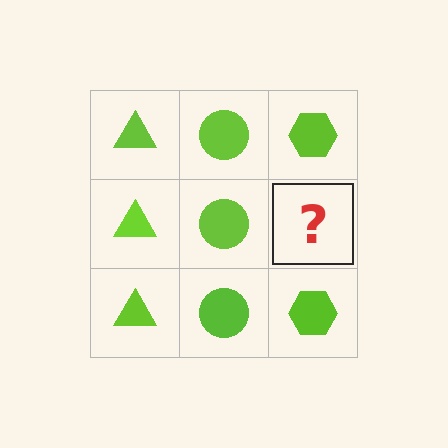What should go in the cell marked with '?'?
The missing cell should contain a lime hexagon.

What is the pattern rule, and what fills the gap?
The rule is that each column has a consistent shape. The gap should be filled with a lime hexagon.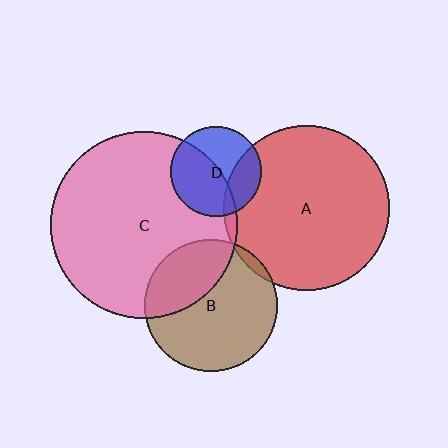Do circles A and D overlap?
Yes.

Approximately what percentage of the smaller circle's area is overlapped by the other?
Approximately 25%.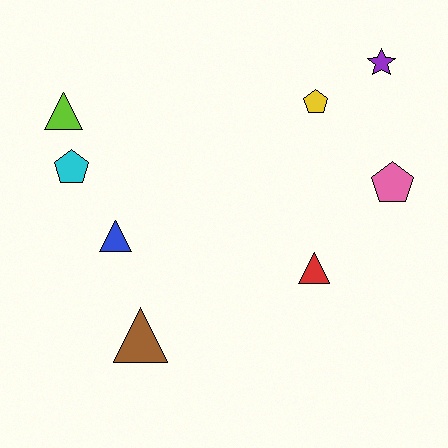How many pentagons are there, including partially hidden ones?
There are 3 pentagons.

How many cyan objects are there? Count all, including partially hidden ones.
There is 1 cyan object.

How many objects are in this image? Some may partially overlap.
There are 8 objects.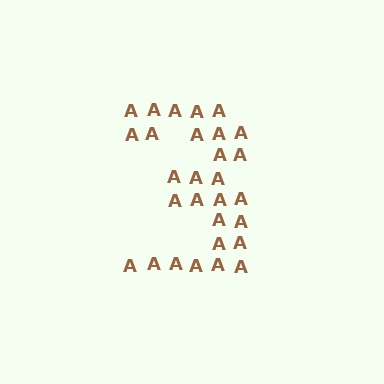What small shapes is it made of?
It is made of small letter A's.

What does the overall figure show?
The overall figure shows the digit 3.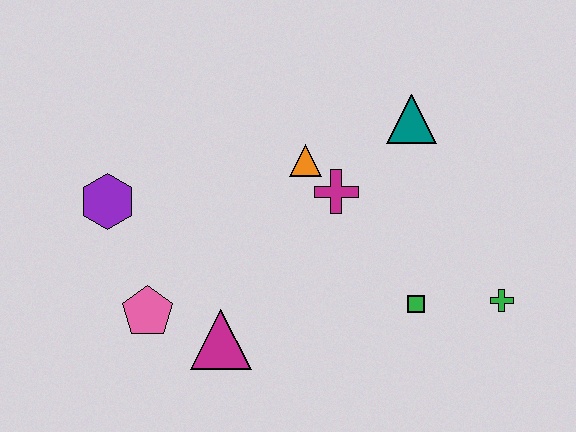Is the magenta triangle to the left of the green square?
Yes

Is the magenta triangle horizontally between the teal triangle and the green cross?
No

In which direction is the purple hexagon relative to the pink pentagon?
The purple hexagon is above the pink pentagon.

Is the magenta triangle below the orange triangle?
Yes